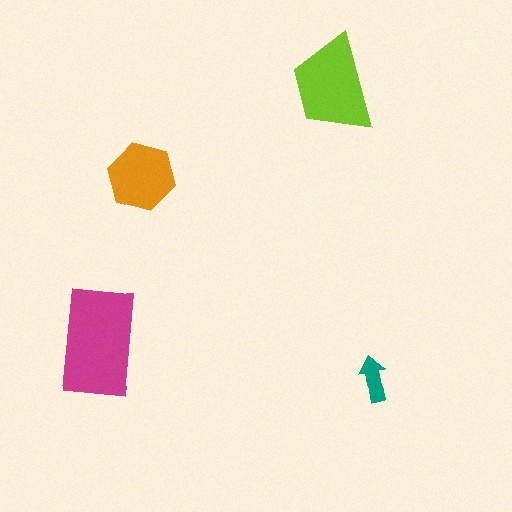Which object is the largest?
The magenta rectangle.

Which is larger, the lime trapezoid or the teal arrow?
The lime trapezoid.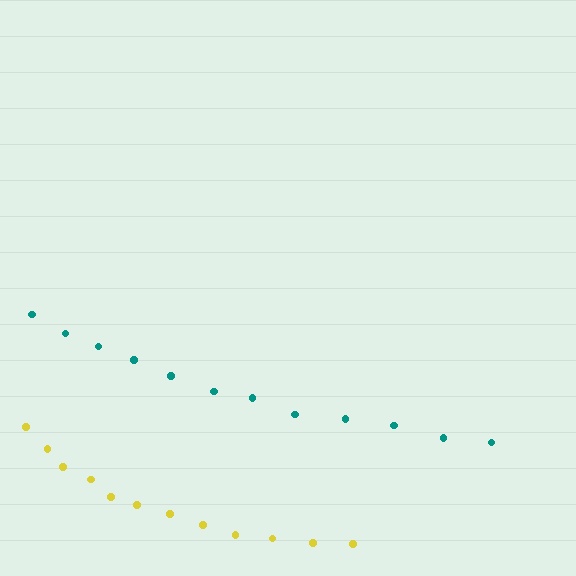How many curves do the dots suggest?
There are 2 distinct paths.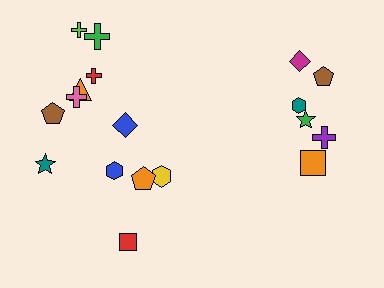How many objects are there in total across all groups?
There are 18 objects.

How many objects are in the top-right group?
There are 6 objects.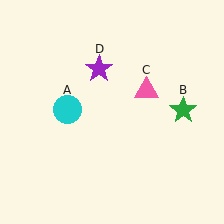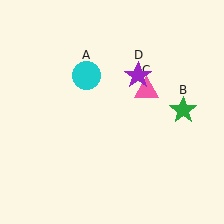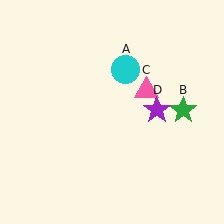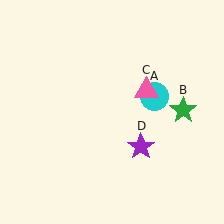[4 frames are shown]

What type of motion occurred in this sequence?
The cyan circle (object A), purple star (object D) rotated clockwise around the center of the scene.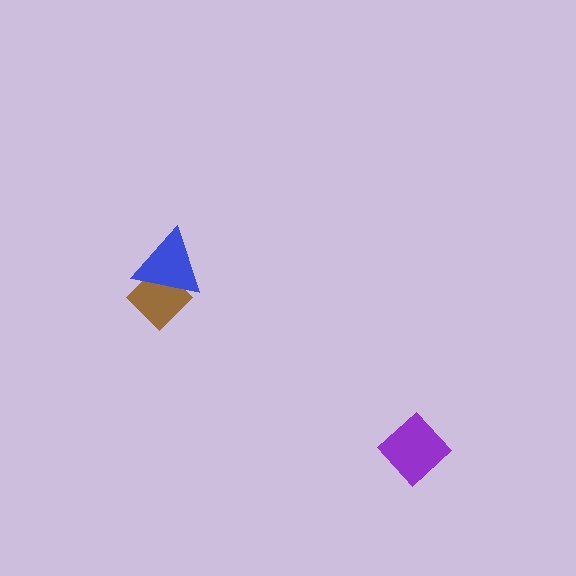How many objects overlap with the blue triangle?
1 object overlaps with the blue triangle.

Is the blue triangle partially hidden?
No, no other shape covers it.